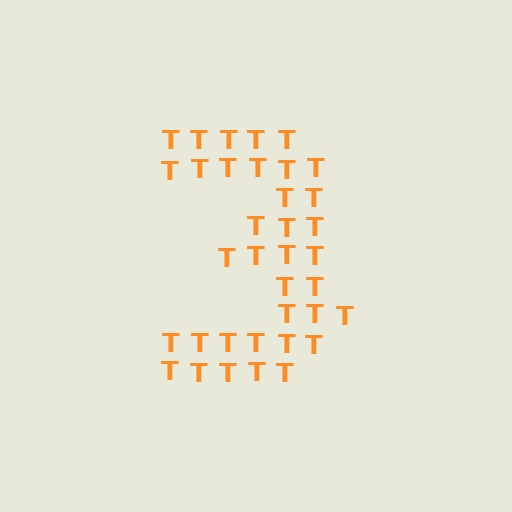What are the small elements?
The small elements are letter T's.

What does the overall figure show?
The overall figure shows the digit 3.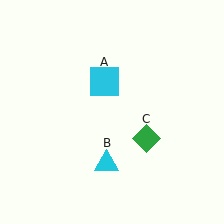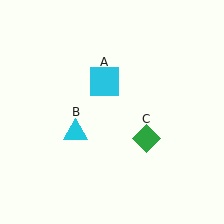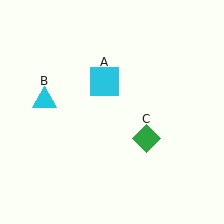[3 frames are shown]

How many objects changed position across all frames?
1 object changed position: cyan triangle (object B).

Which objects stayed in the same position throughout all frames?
Cyan square (object A) and green diamond (object C) remained stationary.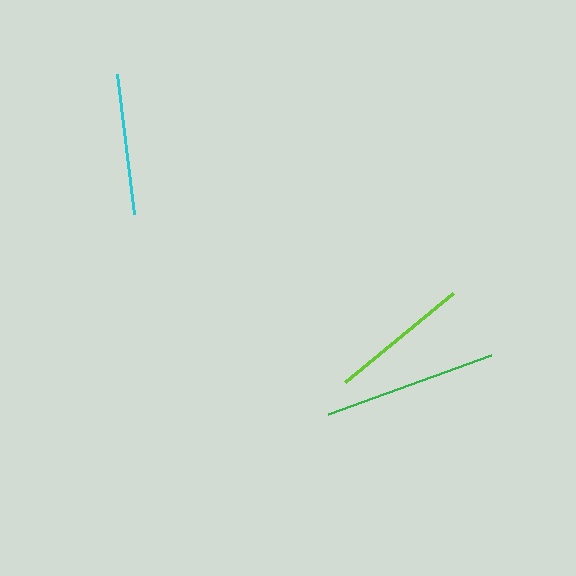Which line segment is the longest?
The green line is the longest at approximately 173 pixels.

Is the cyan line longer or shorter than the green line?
The green line is longer than the cyan line.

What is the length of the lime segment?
The lime segment is approximately 140 pixels long.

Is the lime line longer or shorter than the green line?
The green line is longer than the lime line.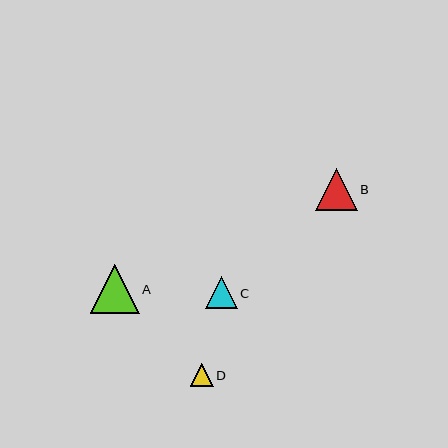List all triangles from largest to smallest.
From largest to smallest: A, B, C, D.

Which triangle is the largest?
Triangle A is the largest with a size of approximately 49 pixels.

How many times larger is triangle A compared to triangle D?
Triangle A is approximately 2.2 times the size of triangle D.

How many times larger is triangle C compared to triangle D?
Triangle C is approximately 1.4 times the size of triangle D.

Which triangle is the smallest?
Triangle D is the smallest with a size of approximately 23 pixels.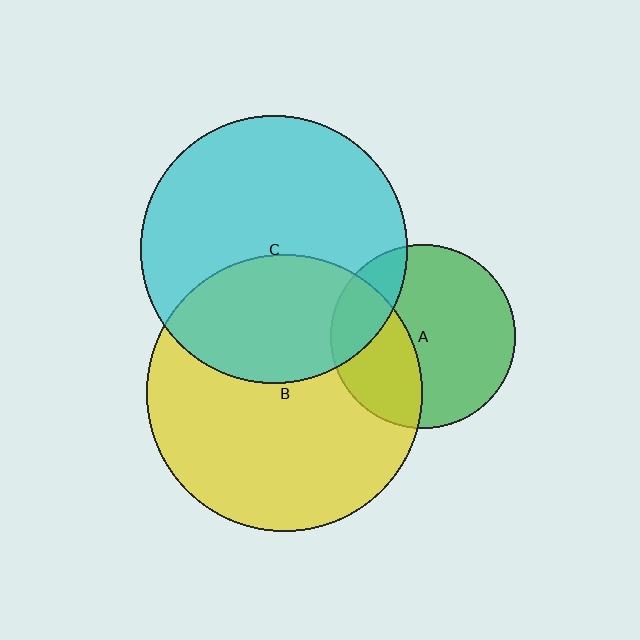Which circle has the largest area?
Circle B (yellow).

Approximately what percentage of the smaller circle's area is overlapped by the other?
Approximately 20%.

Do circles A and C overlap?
Yes.